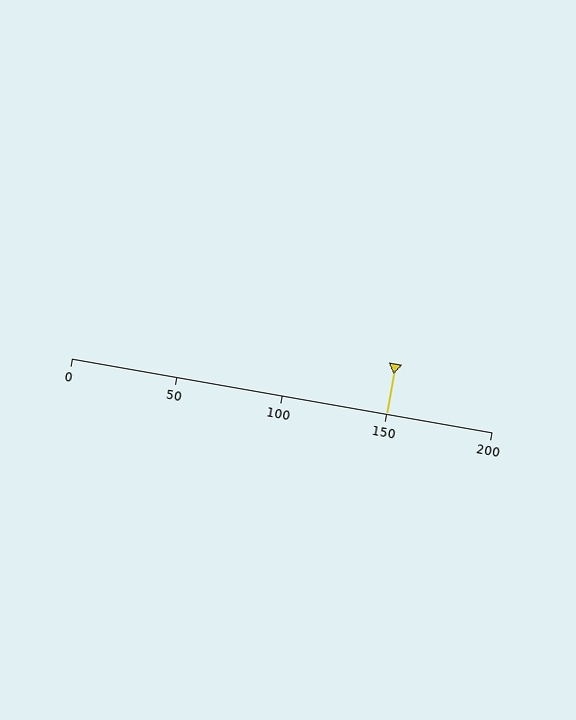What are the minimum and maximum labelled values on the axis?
The axis runs from 0 to 200.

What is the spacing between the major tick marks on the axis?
The major ticks are spaced 50 apart.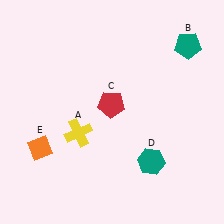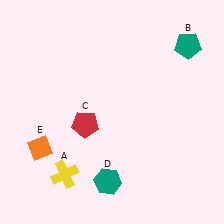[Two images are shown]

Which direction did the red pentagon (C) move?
The red pentagon (C) moved left.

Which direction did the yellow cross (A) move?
The yellow cross (A) moved down.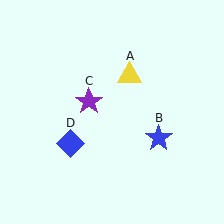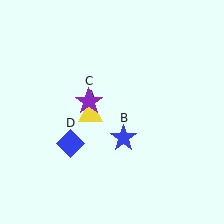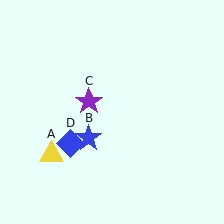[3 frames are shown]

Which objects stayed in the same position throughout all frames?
Purple star (object C) and blue diamond (object D) remained stationary.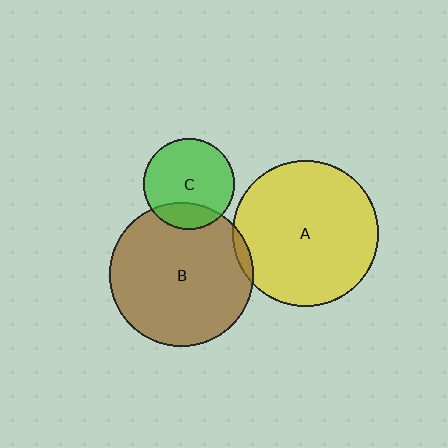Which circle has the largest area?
Circle A (yellow).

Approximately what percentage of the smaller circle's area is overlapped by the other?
Approximately 20%.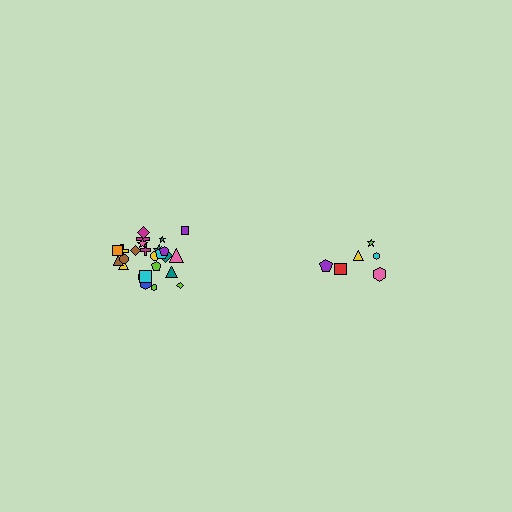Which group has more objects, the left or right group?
The left group.